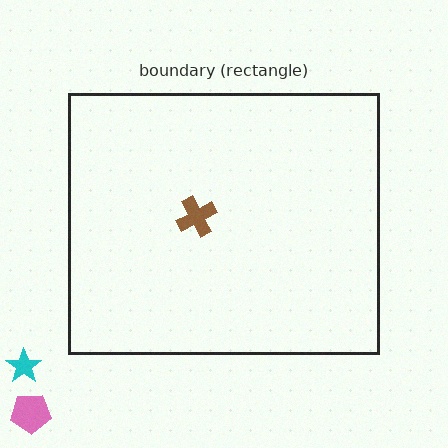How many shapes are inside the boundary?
1 inside, 2 outside.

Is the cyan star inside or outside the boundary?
Outside.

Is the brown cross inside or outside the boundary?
Inside.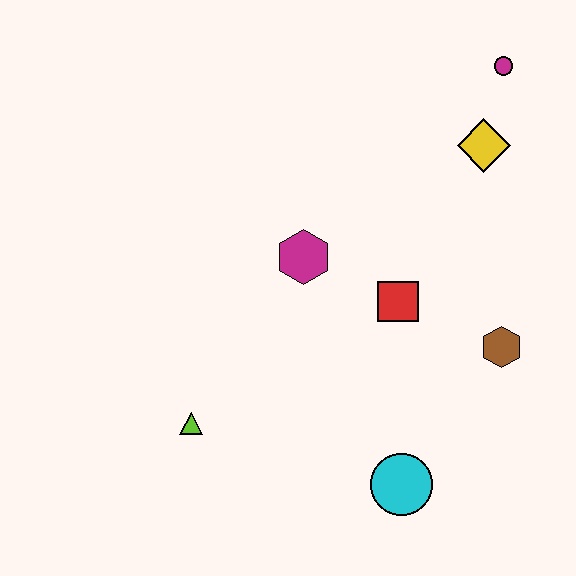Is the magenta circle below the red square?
No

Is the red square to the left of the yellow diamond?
Yes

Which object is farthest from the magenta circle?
The lime triangle is farthest from the magenta circle.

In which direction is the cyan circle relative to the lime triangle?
The cyan circle is to the right of the lime triangle.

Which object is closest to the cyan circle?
The brown hexagon is closest to the cyan circle.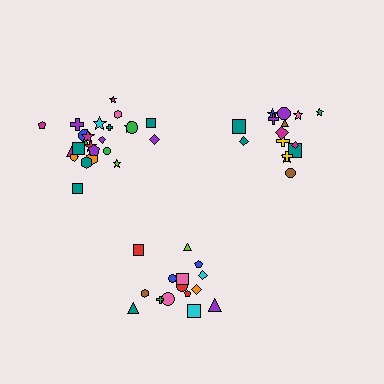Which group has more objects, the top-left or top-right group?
The top-left group.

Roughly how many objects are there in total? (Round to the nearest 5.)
Roughly 55 objects in total.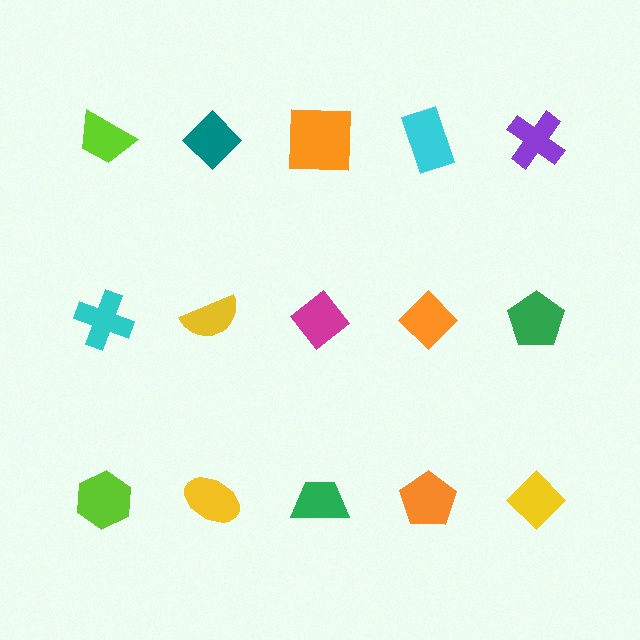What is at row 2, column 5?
A green pentagon.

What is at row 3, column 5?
A yellow diamond.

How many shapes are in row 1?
5 shapes.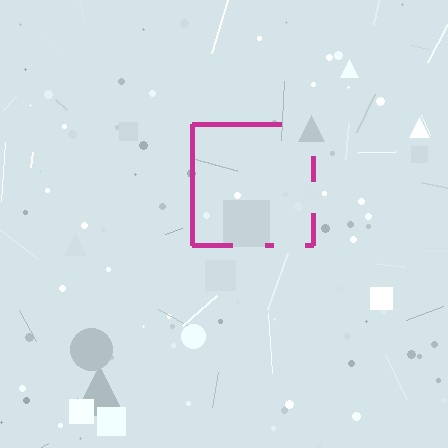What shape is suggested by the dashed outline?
The dashed outline suggests a square.